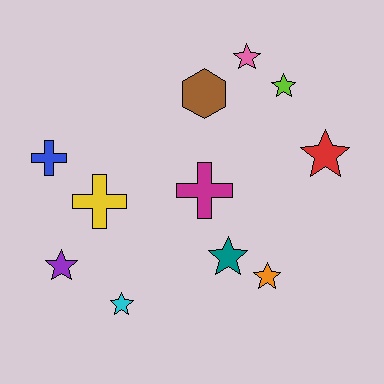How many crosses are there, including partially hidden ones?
There are 3 crosses.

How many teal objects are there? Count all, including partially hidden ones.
There is 1 teal object.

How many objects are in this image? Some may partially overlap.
There are 11 objects.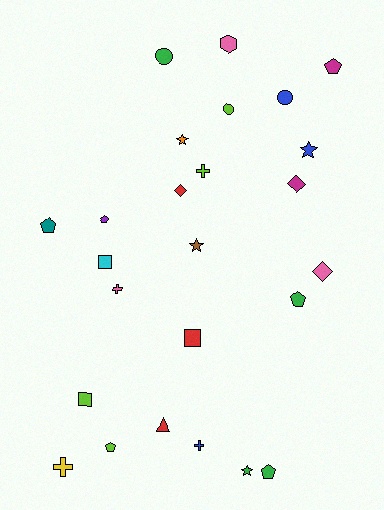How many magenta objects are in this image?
There are 2 magenta objects.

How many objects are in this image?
There are 25 objects.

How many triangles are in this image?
There is 1 triangle.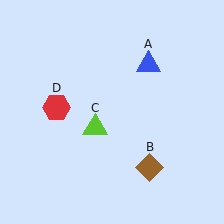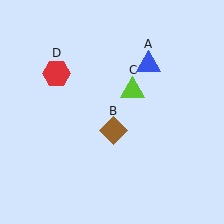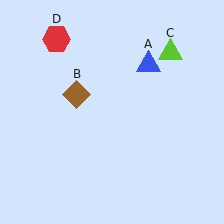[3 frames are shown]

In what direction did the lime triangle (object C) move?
The lime triangle (object C) moved up and to the right.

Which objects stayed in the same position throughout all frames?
Blue triangle (object A) remained stationary.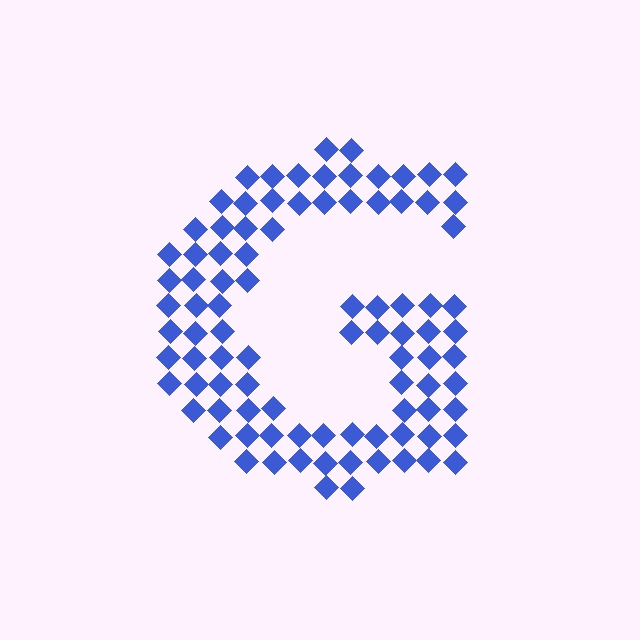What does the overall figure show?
The overall figure shows the letter G.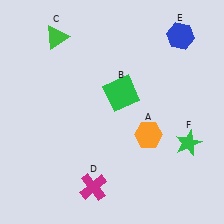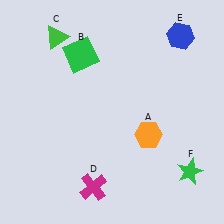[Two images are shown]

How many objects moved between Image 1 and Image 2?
2 objects moved between the two images.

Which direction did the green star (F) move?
The green star (F) moved down.